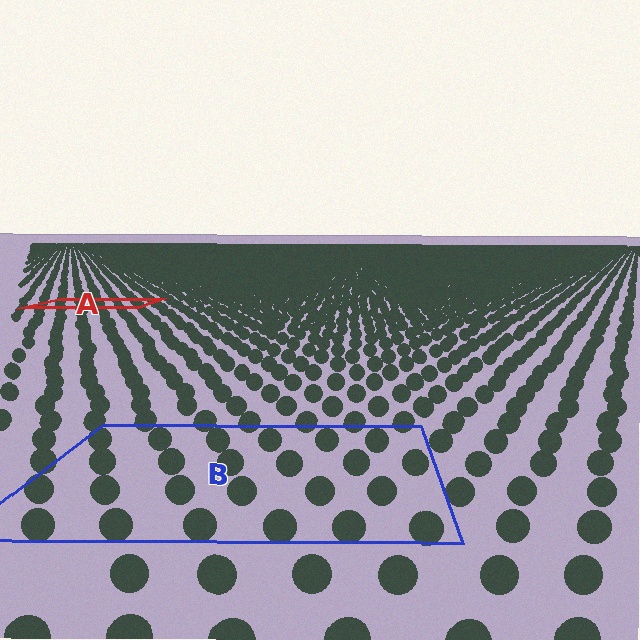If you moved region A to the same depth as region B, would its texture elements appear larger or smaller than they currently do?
They would appear larger. At a closer depth, the same texture elements are projected at a bigger on-screen size.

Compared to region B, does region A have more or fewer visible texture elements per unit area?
Region A has more texture elements per unit area — they are packed more densely because it is farther away.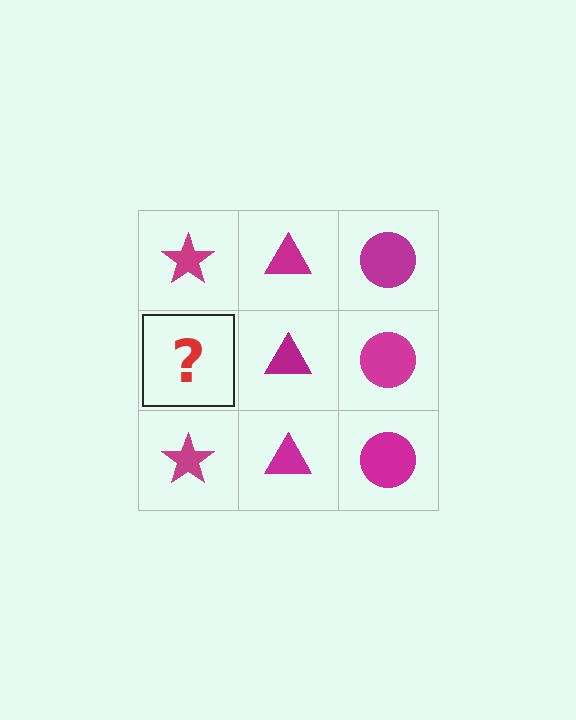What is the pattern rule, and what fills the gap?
The rule is that each column has a consistent shape. The gap should be filled with a magenta star.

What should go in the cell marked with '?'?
The missing cell should contain a magenta star.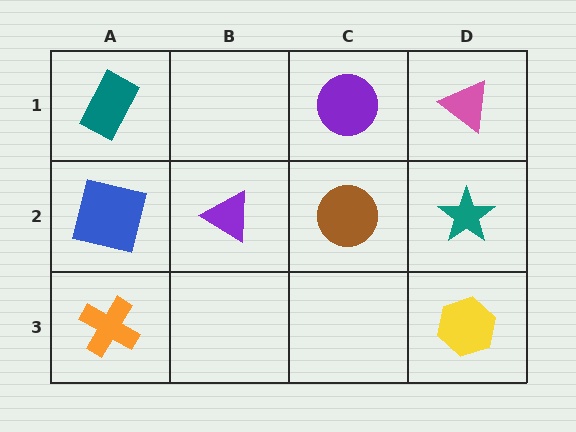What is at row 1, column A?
A teal rectangle.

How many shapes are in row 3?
2 shapes.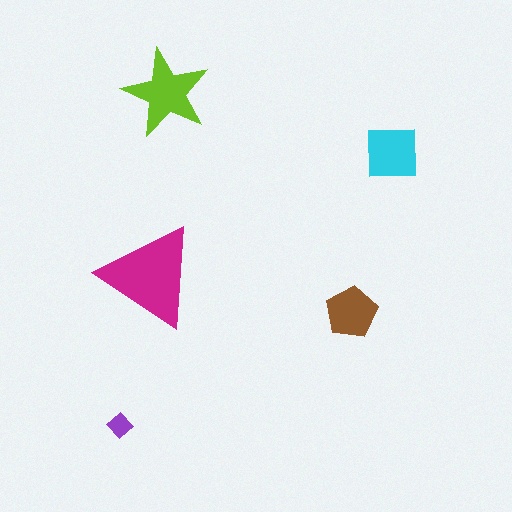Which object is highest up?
The lime star is topmost.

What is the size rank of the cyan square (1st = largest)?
3rd.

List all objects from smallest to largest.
The purple diamond, the brown pentagon, the cyan square, the lime star, the magenta triangle.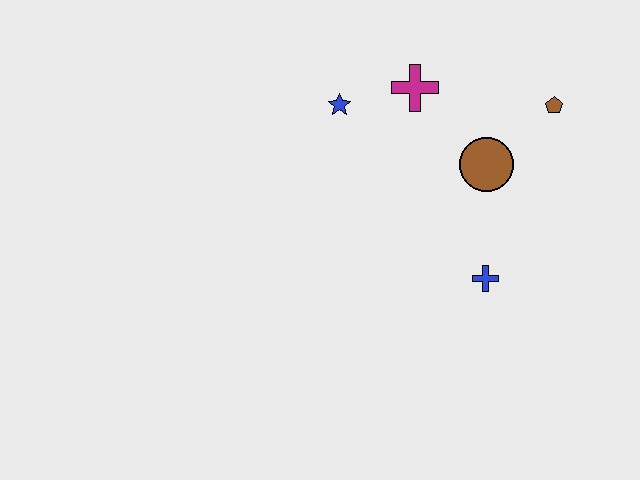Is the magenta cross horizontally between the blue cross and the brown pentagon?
No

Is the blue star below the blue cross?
No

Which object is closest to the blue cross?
The brown circle is closest to the blue cross.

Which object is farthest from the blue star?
The blue cross is farthest from the blue star.